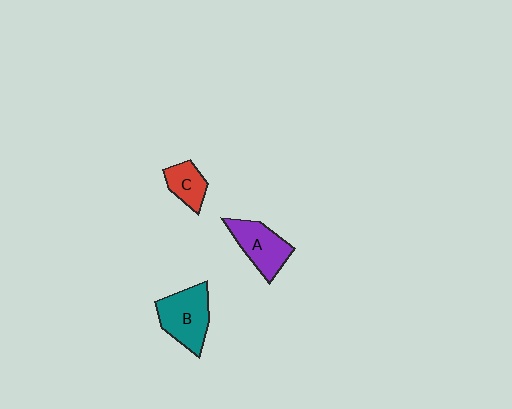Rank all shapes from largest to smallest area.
From largest to smallest: B (teal), A (purple), C (red).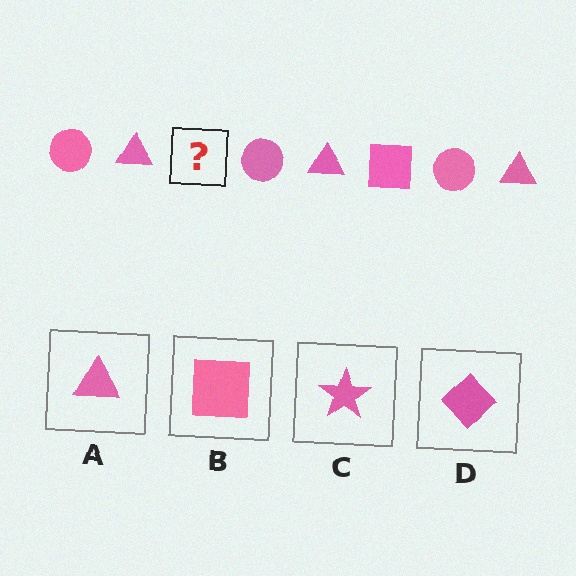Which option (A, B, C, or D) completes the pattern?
B.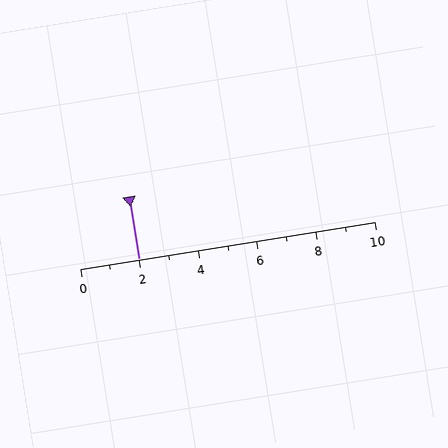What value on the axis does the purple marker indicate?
The marker indicates approximately 2.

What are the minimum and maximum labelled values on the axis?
The axis runs from 0 to 10.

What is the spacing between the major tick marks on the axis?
The major ticks are spaced 2 apart.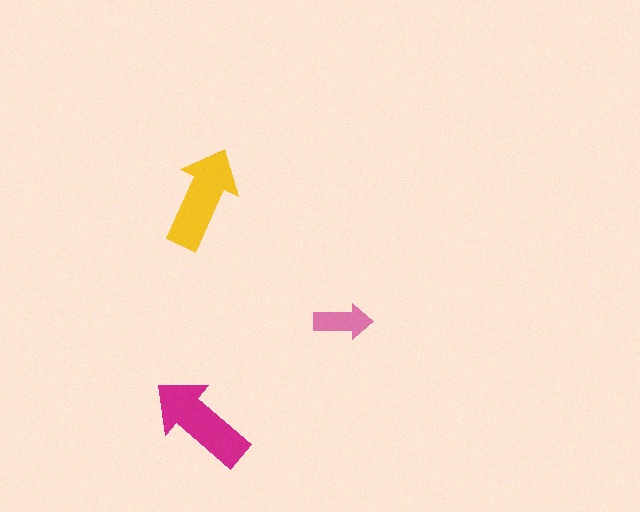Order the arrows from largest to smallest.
the magenta one, the yellow one, the pink one.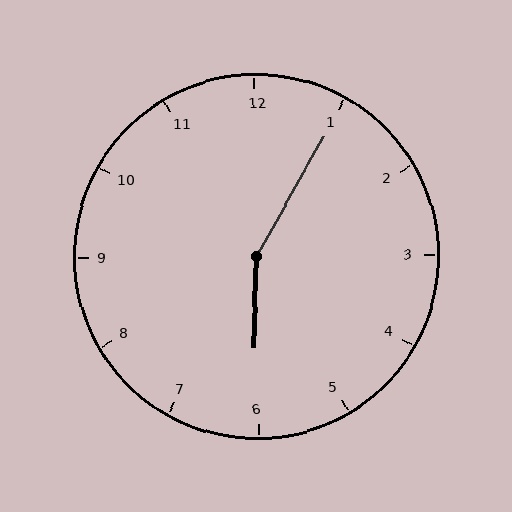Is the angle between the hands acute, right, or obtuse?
It is obtuse.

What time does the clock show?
6:05.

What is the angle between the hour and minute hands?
Approximately 152 degrees.